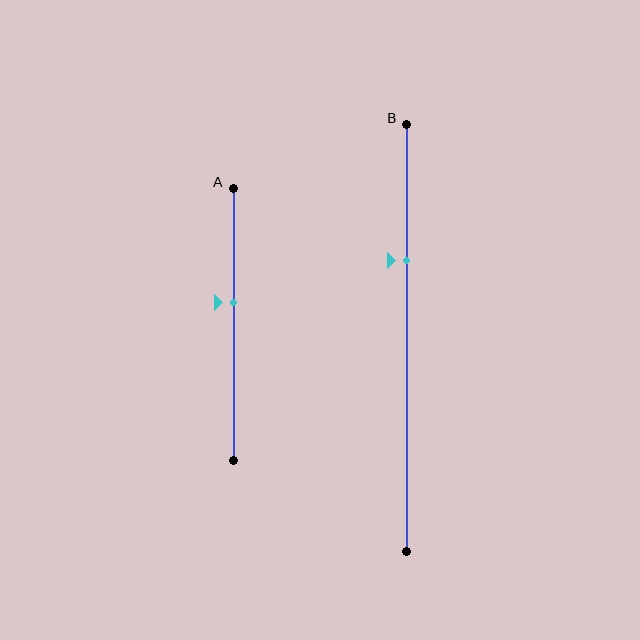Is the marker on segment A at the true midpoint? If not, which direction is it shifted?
No, the marker on segment A is shifted upward by about 8% of the segment length.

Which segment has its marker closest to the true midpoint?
Segment A has its marker closest to the true midpoint.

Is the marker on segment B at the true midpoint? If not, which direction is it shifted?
No, the marker on segment B is shifted upward by about 18% of the segment length.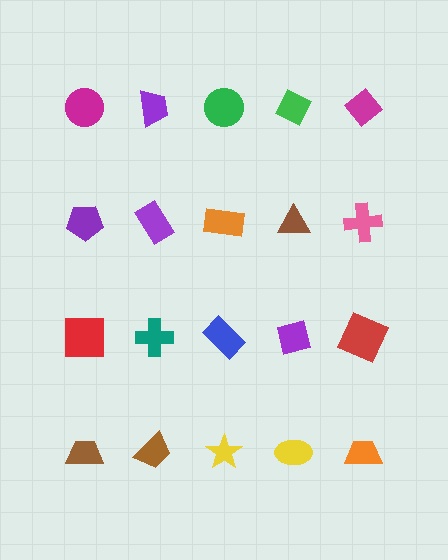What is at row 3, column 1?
A red square.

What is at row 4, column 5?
An orange trapezoid.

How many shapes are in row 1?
5 shapes.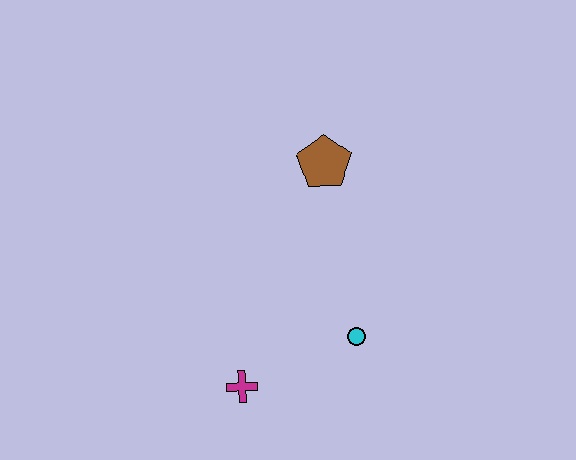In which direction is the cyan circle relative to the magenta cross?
The cyan circle is to the right of the magenta cross.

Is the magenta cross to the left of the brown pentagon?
Yes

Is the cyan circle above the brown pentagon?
No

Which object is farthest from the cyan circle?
The brown pentagon is farthest from the cyan circle.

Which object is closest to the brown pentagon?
The cyan circle is closest to the brown pentagon.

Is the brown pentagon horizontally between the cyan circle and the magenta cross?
Yes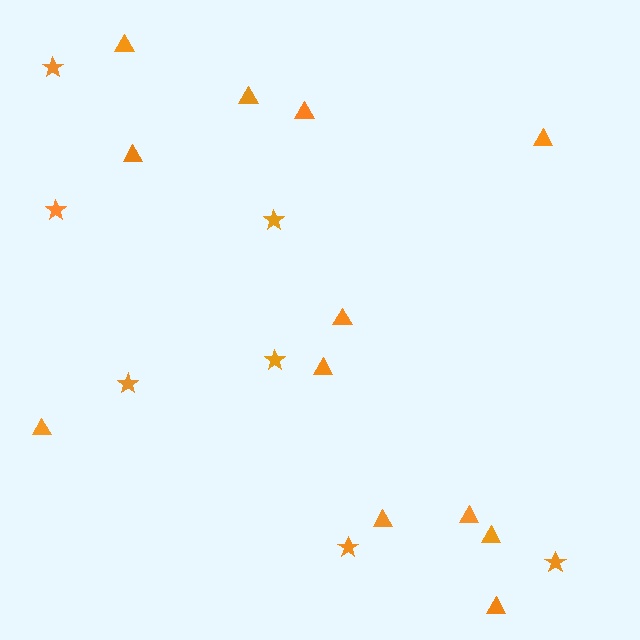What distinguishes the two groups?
There are 2 groups: one group of triangles (12) and one group of stars (7).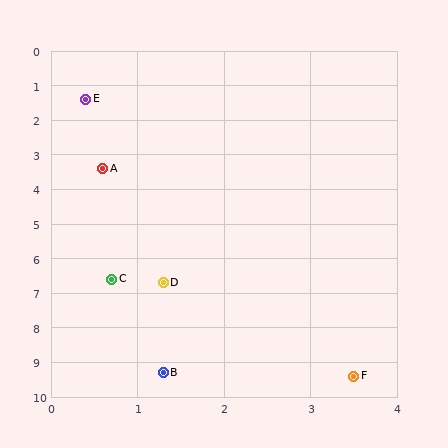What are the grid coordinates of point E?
Point E is at approximately (0.4, 1.4).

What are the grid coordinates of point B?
Point B is at approximately (1.3, 9.3).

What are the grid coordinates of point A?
Point A is at approximately (0.6, 3.4).